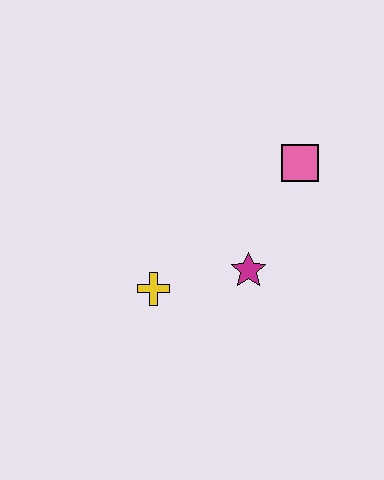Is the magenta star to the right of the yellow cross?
Yes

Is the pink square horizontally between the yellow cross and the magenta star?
No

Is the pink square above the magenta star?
Yes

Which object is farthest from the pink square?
The yellow cross is farthest from the pink square.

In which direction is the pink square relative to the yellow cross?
The pink square is to the right of the yellow cross.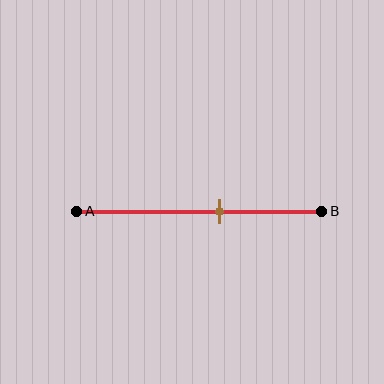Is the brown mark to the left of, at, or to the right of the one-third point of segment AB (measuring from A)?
The brown mark is to the right of the one-third point of segment AB.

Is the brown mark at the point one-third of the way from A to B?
No, the mark is at about 60% from A, not at the 33% one-third point.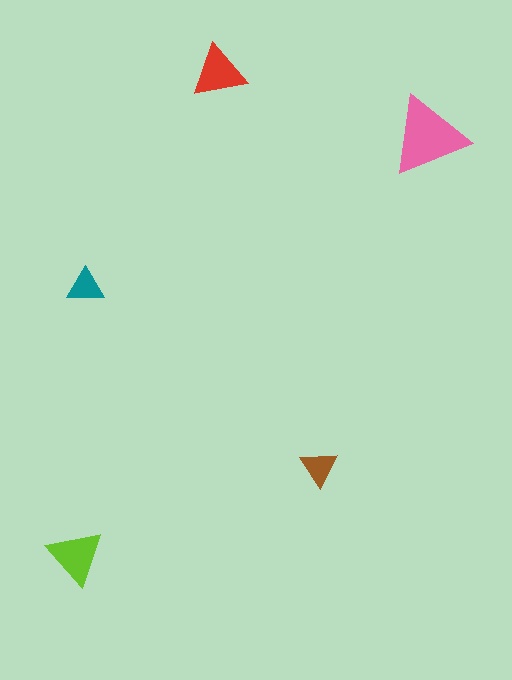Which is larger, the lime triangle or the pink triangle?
The pink one.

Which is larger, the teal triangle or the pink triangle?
The pink one.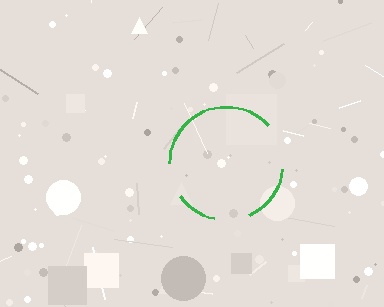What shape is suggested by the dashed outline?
The dashed outline suggests a circle.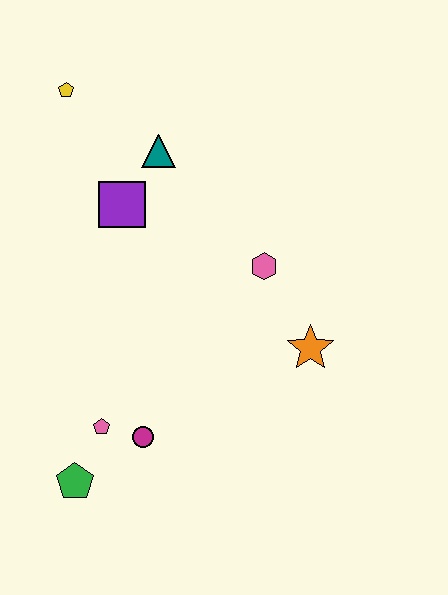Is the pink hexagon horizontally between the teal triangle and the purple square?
No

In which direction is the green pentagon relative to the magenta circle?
The green pentagon is to the left of the magenta circle.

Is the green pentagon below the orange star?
Yes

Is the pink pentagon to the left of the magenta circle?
Yes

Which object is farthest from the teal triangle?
The green pentagon is farthest from the teal triangle.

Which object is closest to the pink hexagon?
The orange star is closest to the pink hexagon.